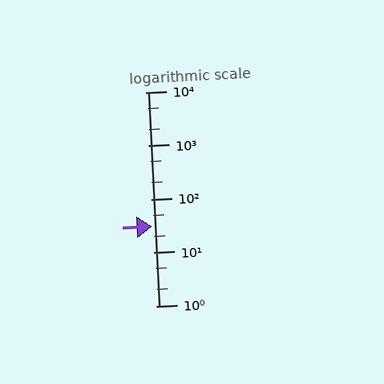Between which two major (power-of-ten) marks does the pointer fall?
The pointer is between 10 and 100.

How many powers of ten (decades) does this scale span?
The scale spans 4 decades, from 1 to 10000.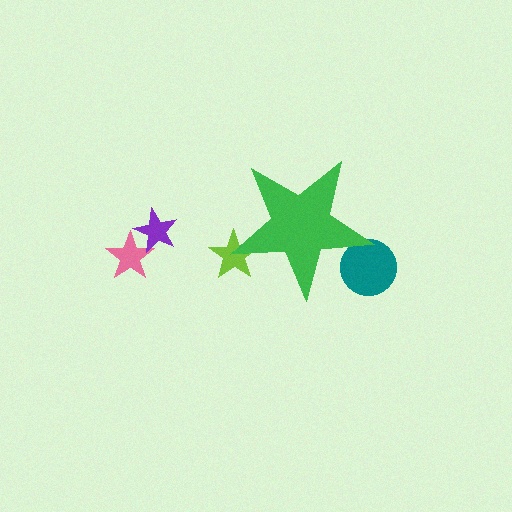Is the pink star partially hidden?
No, the pink star is fully visible.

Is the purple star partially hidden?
No, the purple star is fully visible.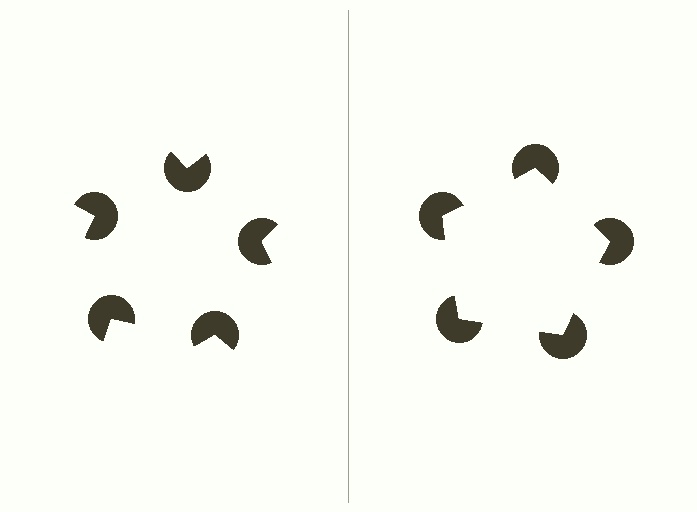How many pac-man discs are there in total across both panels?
10 — 5 on each side.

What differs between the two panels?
The pac-man discs are positioned identically on both sides; only the wedge orientations differ. On the right they align to a pentagon; on the left they are misaligned.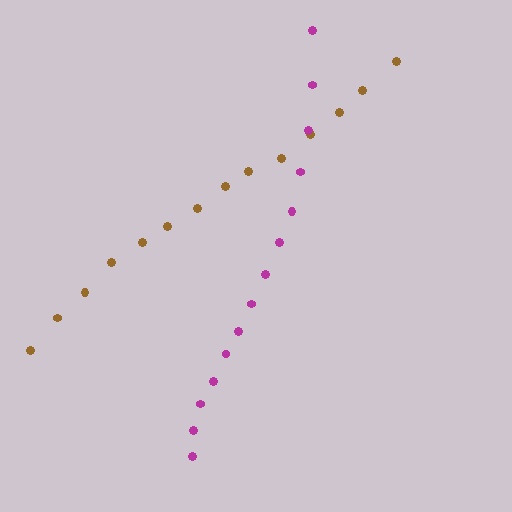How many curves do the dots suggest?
There are 2 distinct paths.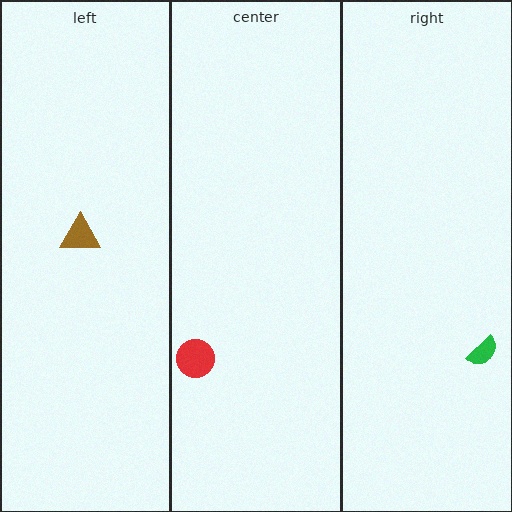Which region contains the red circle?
The center region.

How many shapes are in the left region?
1.